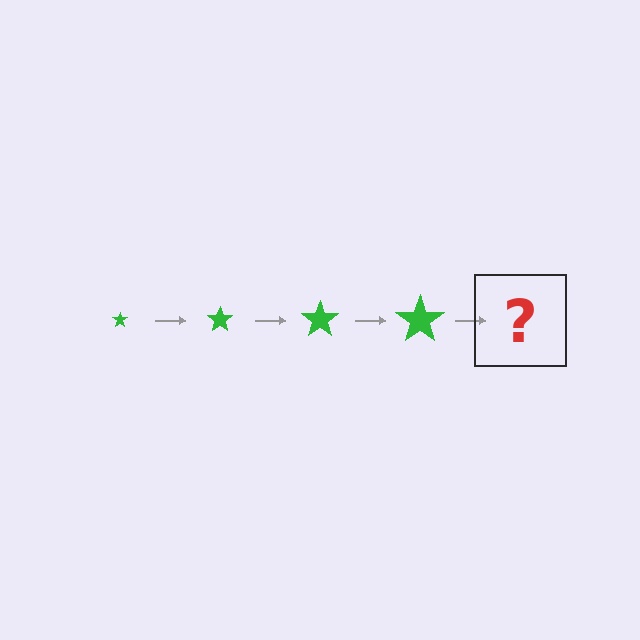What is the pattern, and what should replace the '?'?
The pattern is that the star gets progressively larger each step. The '?' should be a green star, larger than the previous one.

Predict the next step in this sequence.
The next step is a green star, larger than the previous one.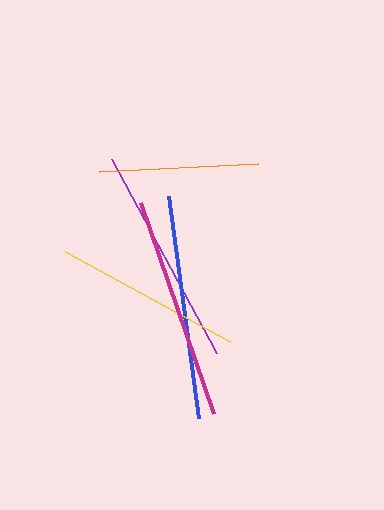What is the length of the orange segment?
The orange segment is approximately 159 pixels long.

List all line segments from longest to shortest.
From longest to shortest: blue, magenta, purple, yellow, orange.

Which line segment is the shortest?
The orange line is the shortest at approximately 159 pixels.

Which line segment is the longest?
The blue line is the longest at approximately 225 pixels.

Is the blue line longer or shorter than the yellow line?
The blue line is longer than the yellow line.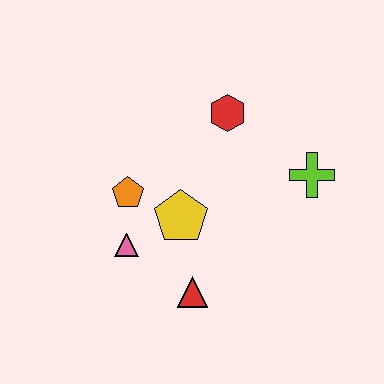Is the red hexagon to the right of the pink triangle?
Yes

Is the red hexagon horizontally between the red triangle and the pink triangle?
No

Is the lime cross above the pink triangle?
Yes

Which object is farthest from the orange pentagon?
The lime cross is farthest from the orange pentagon.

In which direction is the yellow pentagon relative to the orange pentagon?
The yellow pentagon is to the right of the orange pentagon.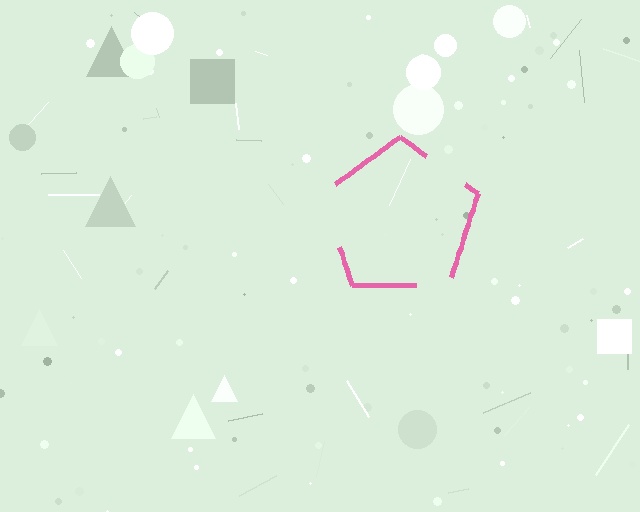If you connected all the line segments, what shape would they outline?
They would outline a pentagon.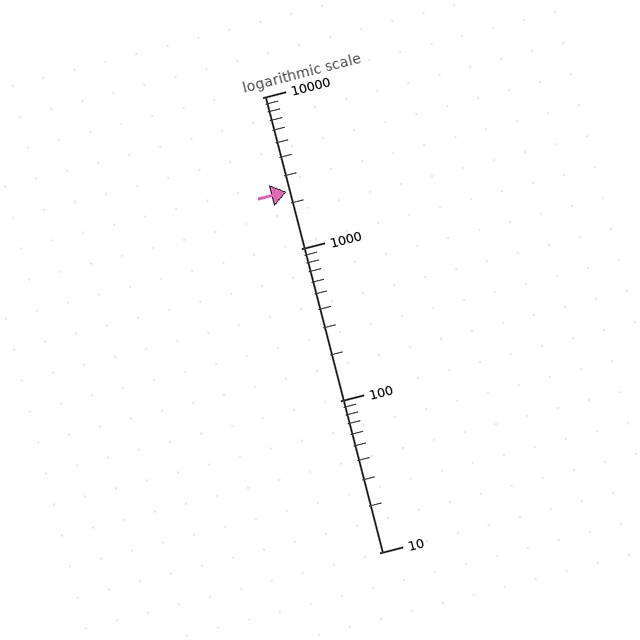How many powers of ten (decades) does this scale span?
The scale spans 3 decades, from 10 to 10000.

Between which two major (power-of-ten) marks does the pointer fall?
The pointer is between 1000 and 10000.